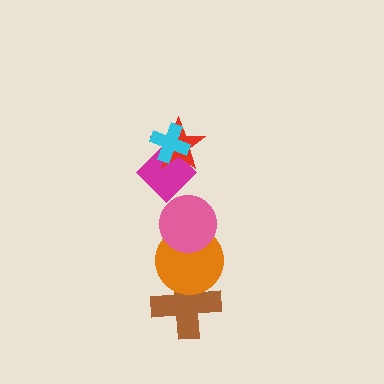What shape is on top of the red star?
The cyan cross is on top of the red star.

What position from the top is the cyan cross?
The cyan cross is 1st from the top.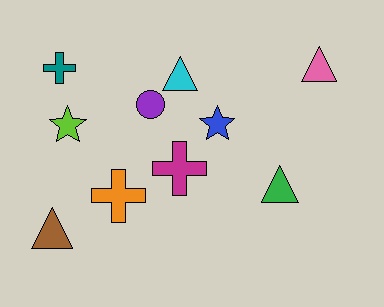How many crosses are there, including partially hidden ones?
There are 3 crosses.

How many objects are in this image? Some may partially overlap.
There are 10 objects.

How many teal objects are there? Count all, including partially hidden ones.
There is 1 teal object.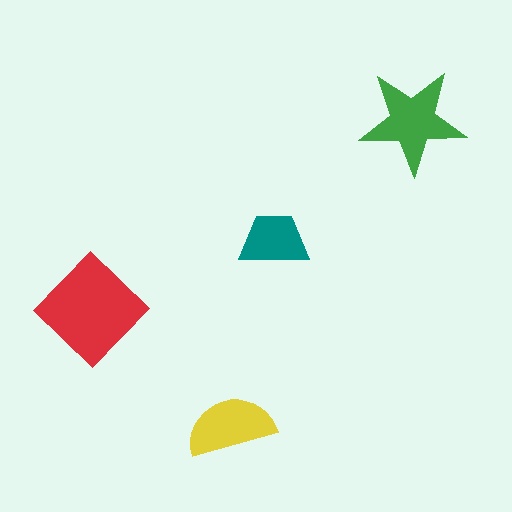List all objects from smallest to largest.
The teal trapezoid, the yellow semicircle, the green star, the red diamond.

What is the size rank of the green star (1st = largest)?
2nd.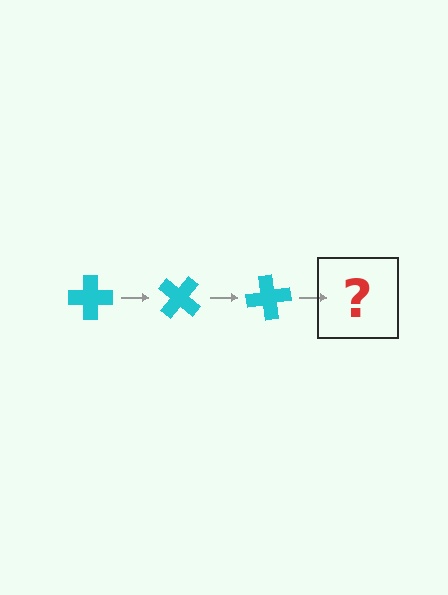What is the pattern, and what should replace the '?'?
The pattern is that the cross rotates 40 degrees each step. The '?' should be a cyan cross rotated 120 degrees.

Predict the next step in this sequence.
The next step is a cyan cross rotated 120 degrees.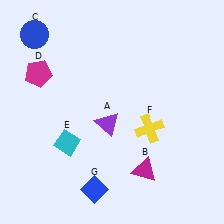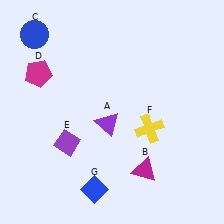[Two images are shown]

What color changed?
The diamond (E) changed from cyan in Image 1 to purple in Image 2.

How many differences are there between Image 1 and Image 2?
There is 1 difference between the two images.